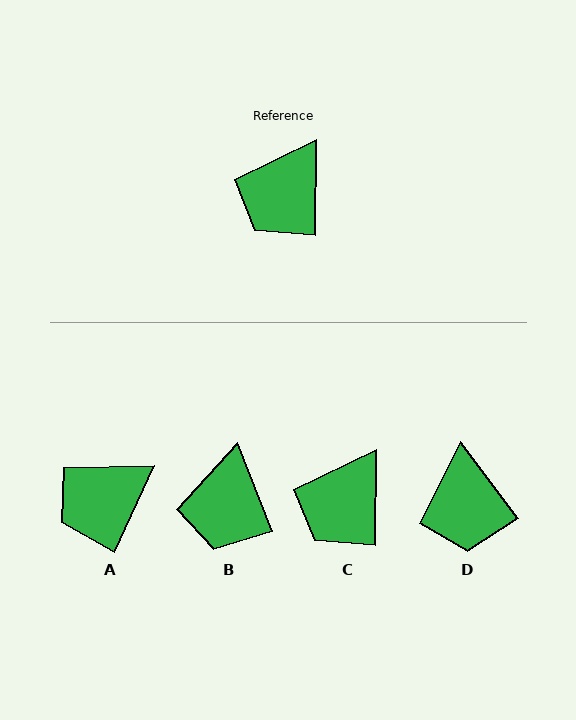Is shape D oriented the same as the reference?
No, it is off by about 38 degrees.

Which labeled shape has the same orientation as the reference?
C.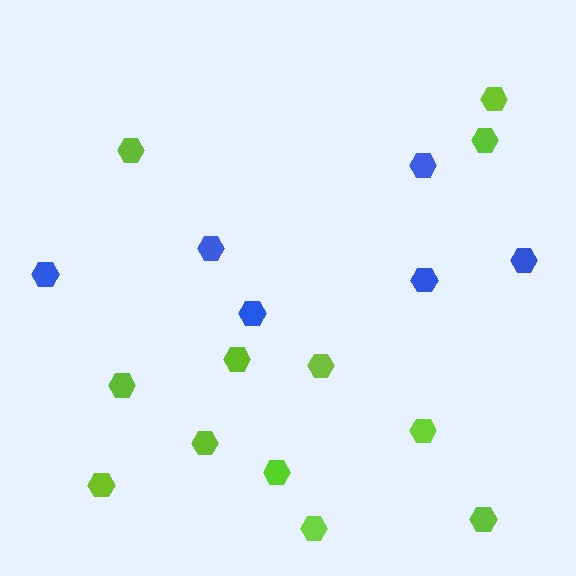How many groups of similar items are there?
There are 2 groups: one group of blue hexagons (6) and one group of lime hexagons (12).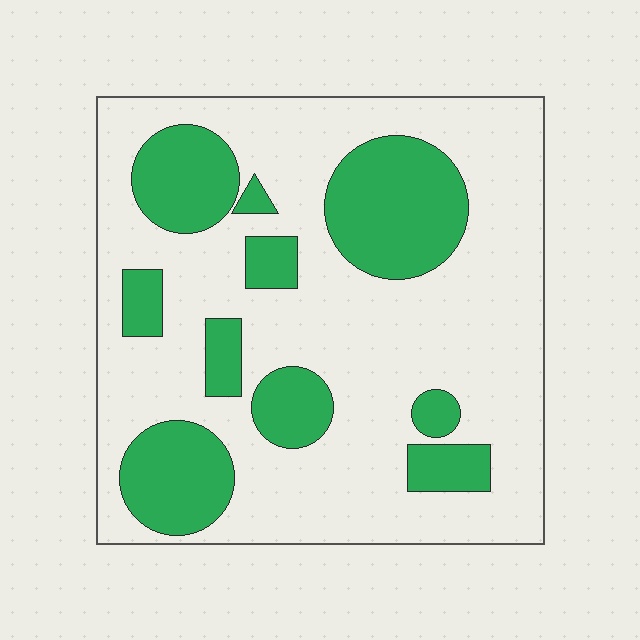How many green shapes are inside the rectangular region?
10.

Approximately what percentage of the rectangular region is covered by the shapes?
Approximately 30%.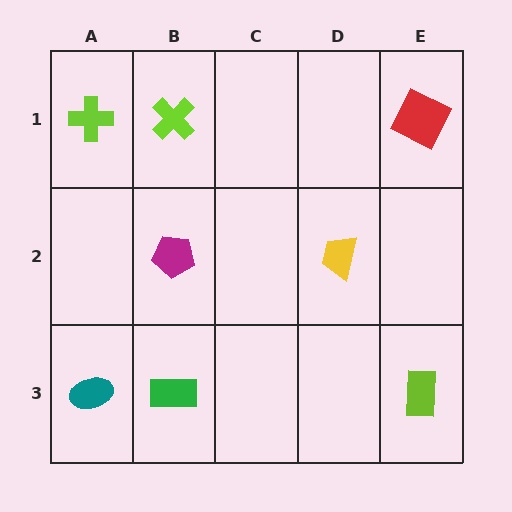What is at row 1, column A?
A lime cross.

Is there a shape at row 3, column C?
No, that cell is empty.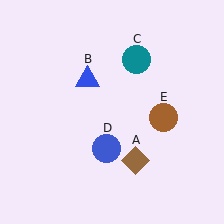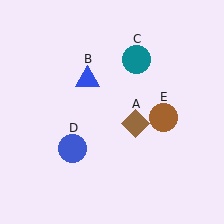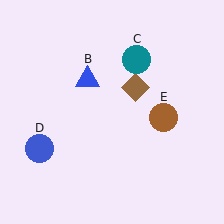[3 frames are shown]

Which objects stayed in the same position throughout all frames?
Blue triangle (object B) and teal circle (object C) and brown circle (object E) remained stationary.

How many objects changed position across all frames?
2 objects changed position: brown diamond (object A), blue circle (object D).